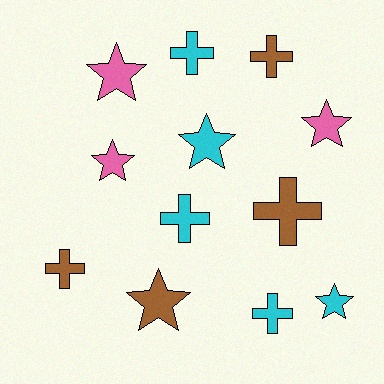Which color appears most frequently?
Cyan, with 5 objects.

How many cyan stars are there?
There are 2 cyan stars.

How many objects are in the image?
There are 12 objects.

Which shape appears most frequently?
Cross, with 6 objects.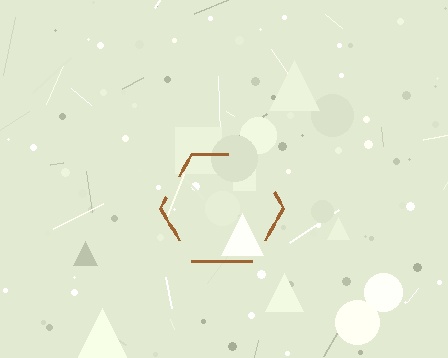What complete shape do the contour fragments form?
The contour fragments form a hexagon.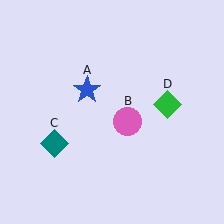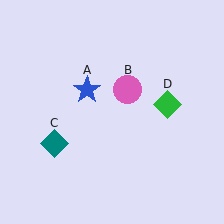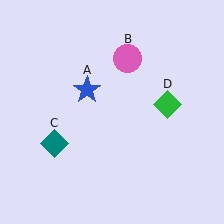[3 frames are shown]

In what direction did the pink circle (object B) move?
The pink circle (object B) moved up.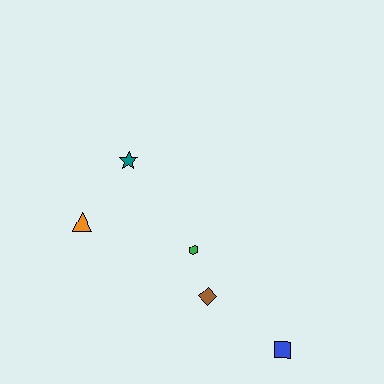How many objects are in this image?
There are 5 objects.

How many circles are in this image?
There are no circles.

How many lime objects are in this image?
There are no lime objects.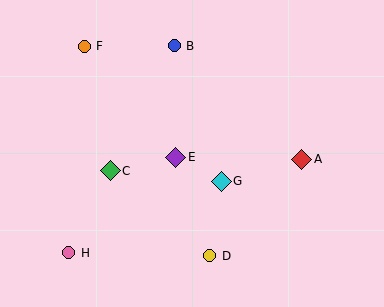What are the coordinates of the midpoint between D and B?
The midpoint between D and B is at (192, 151).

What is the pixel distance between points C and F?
The distance between C and F is 127 pixels.